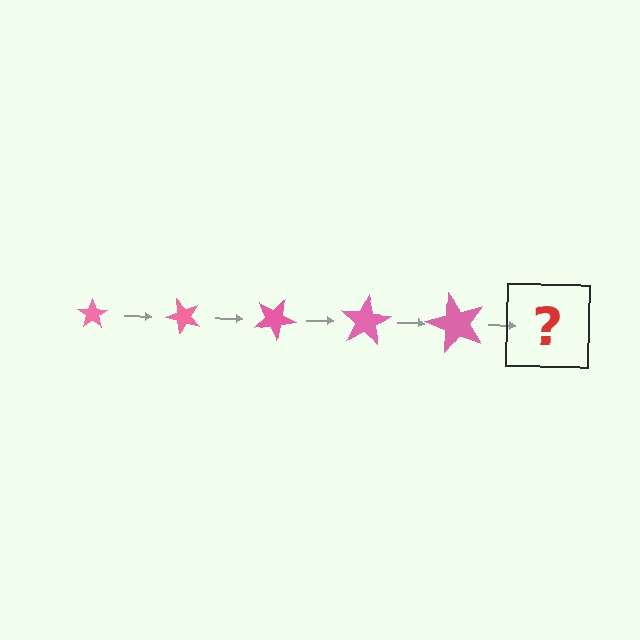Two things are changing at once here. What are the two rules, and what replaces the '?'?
The two rules are that the star grows larger each step and it rotates 50 degrees each step. The '?' should be a star, larger than the previous one and rotated 250 degrees from the start.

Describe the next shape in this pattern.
It should be a star, larger than the previous one and rotated 250 degrees from the start.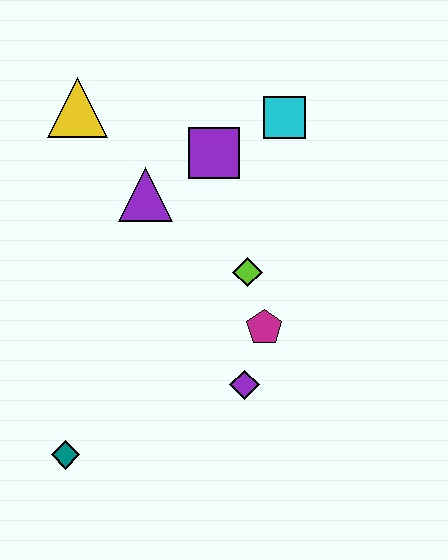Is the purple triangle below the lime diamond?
No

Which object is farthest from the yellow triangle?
The teal diamond is farthest from the yellow triangle.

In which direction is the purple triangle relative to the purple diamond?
The purple triangle is above the purple diamond.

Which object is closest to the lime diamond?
The magenta pentagon is closest to the lime diamond.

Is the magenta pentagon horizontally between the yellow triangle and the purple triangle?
No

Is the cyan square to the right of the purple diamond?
Yes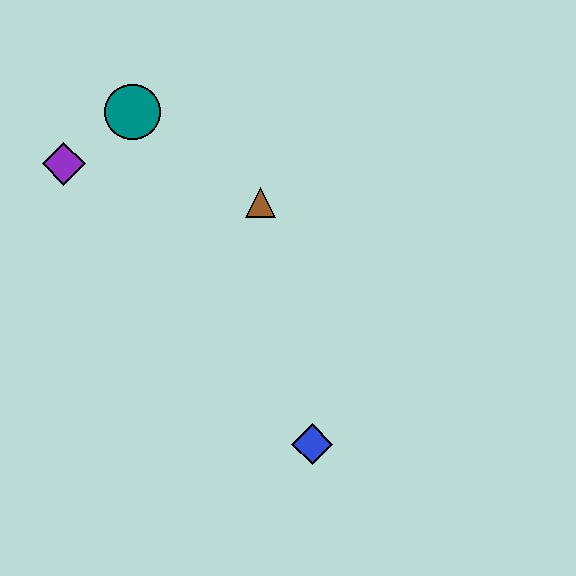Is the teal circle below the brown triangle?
No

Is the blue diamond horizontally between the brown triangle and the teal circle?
No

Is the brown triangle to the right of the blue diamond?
No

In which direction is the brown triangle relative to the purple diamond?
The brown triangle is to the right of the purple diamond.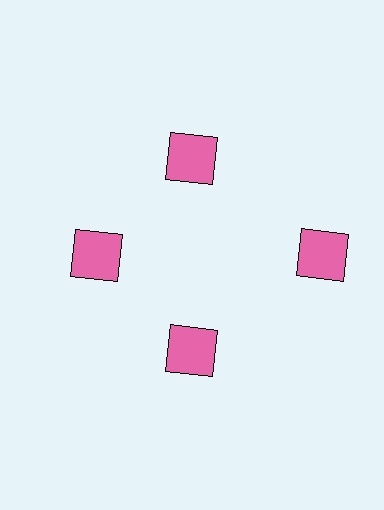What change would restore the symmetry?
The symmetry would be restored by moving it inward, back onto the ring so that all 4 squares sit at equal angles and equal distance from the center.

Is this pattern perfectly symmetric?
No. The 4 pink squares are arranged in a ring, but one element near the 3 o'clock position is pushed outward from the center, breaking the 4-fold rotational symmetry.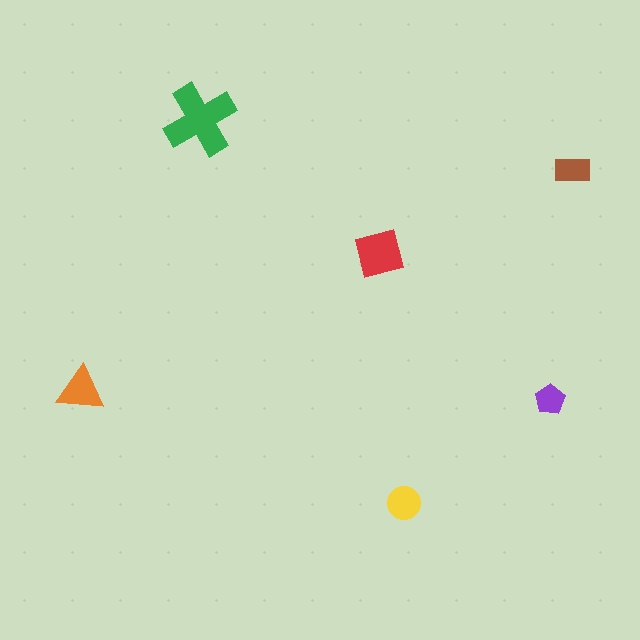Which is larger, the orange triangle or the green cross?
The green cross.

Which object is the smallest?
The purple pentagon.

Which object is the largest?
The green cross.